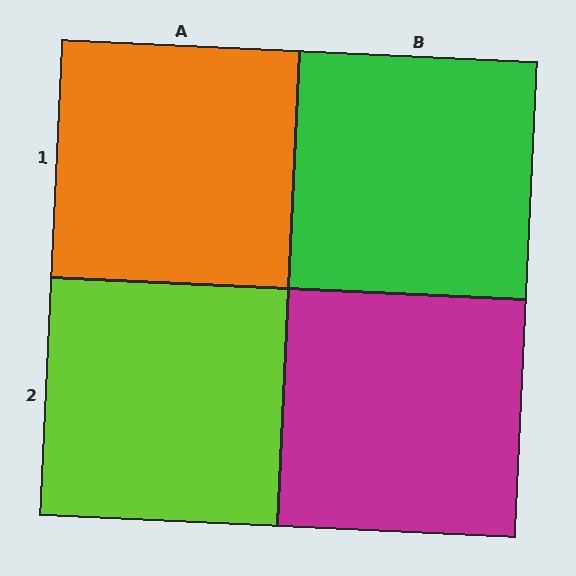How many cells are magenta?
1 cell is magenta.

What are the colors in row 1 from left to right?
Orange, green.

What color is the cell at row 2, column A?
Lime.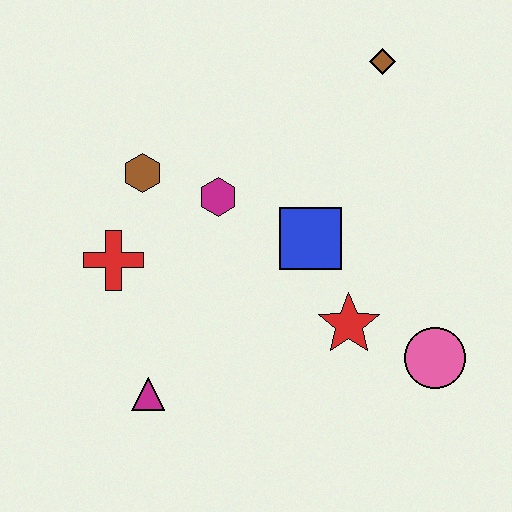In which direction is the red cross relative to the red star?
The red cross is to the left of the red star.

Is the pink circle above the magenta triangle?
Yes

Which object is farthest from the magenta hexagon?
The pink circle is farthest from the magenta hexagon.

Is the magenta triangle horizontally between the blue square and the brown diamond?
No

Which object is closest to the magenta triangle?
The red cross is closest to the magenta triangle.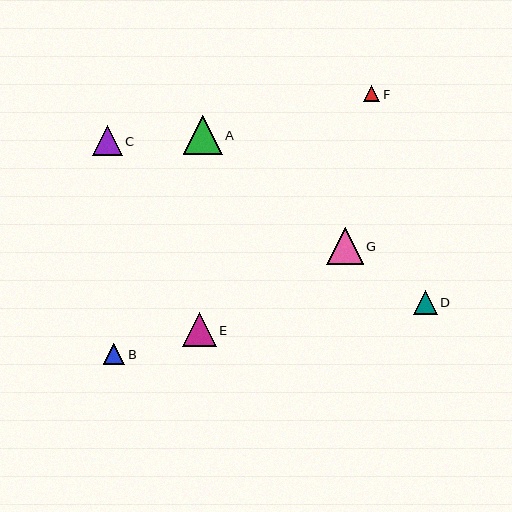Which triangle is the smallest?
Triangle F is the smallest with a size of approximately 16 pixels.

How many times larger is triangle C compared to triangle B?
Triangle C is approximately 1.4 times the size of triangle B.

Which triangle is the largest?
Triangle A is the largest with a size of approximately 39 pixels.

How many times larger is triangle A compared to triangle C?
Triangle A is approximately 1.3 times the size of triangle C.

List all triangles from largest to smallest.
From largest to smallest: A, G, E, C, D, B, F.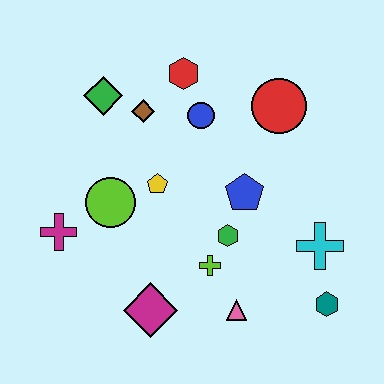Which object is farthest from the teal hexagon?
The green diamond is farthest from the teal hexagon.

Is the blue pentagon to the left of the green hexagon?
No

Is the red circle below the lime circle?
No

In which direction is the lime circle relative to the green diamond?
The lime circle is below the green diamond.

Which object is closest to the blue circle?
The red hexagon is closest to the blue circle.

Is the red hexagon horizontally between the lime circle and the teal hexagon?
Yes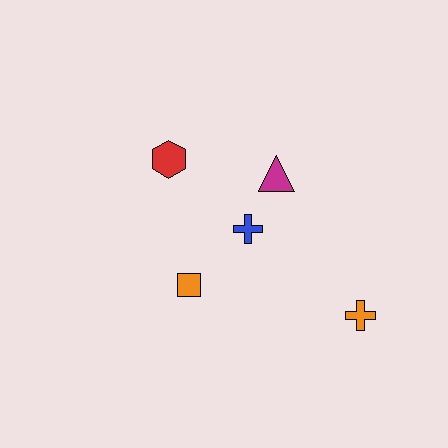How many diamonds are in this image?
There are no diamonds.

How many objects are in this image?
There are 5 objects.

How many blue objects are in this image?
There is 1 blue object.